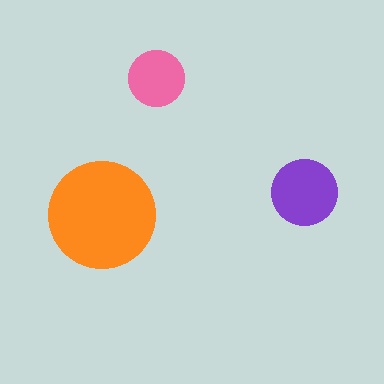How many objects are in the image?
There are 3 objects in the image.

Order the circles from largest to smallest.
the orange one, the purple one, the pink one.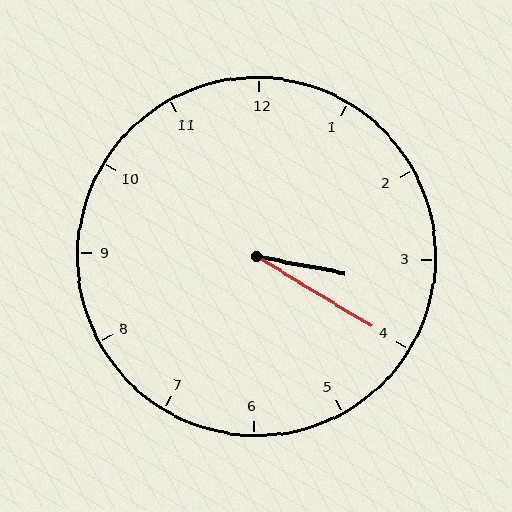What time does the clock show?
3:20.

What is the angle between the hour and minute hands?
Approximately 20 degrees.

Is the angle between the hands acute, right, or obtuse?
It is acute.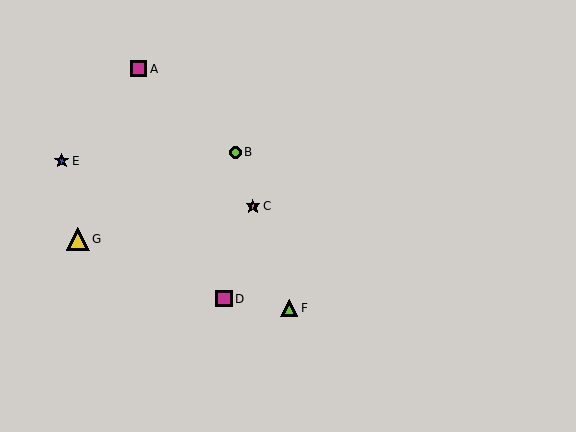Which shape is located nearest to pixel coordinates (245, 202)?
The pink star (labeled C) at (253, 206) is nearest to that location.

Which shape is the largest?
The yellow triangle (labeled G) is the largest.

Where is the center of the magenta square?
The center of the magenta square is at (224, 299).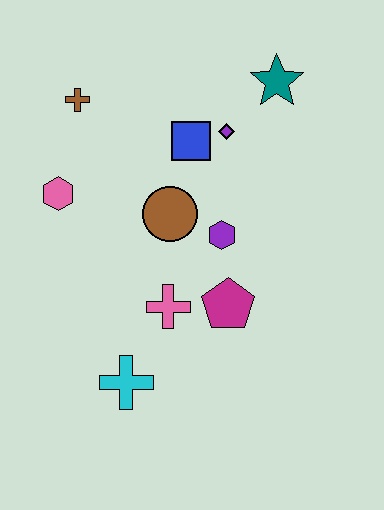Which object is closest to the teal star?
The purple diamond is closest to the teal star.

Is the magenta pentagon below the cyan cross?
No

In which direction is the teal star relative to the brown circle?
The teal star is above the brown circle.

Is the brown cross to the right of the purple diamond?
No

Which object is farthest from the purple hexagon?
The brown cross is farthest from the purple hexagon.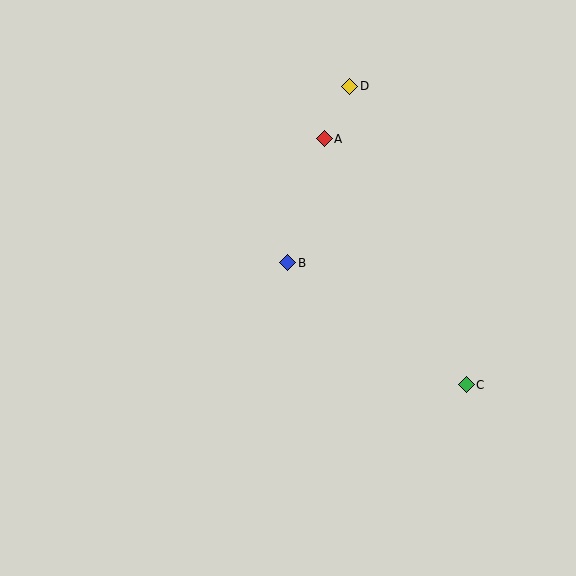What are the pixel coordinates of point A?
Point A is at (324, 139).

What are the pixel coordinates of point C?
Point C is at (466, 385).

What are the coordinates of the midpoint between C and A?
The midpoint between C and A is at (395, 262).